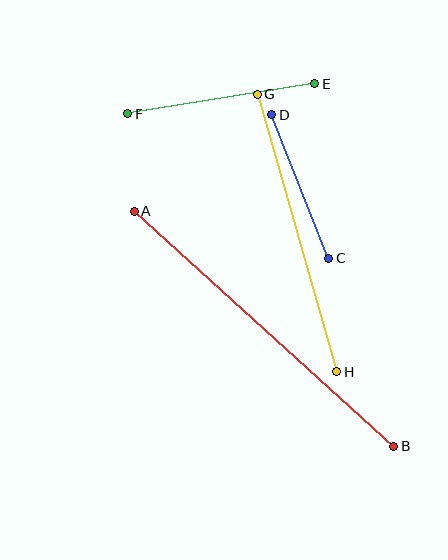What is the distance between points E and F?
The distance is approximately 189 pixels.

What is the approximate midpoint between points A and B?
The midpoint is at approximately (264, 329) pixels.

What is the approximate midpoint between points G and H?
The midpoint is at approximately (297, 233) pixels.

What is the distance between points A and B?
The distance is approximately 350 pixels.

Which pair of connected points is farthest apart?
Points A and B are farthest apart.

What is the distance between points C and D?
The distance is approximately 154 pixels.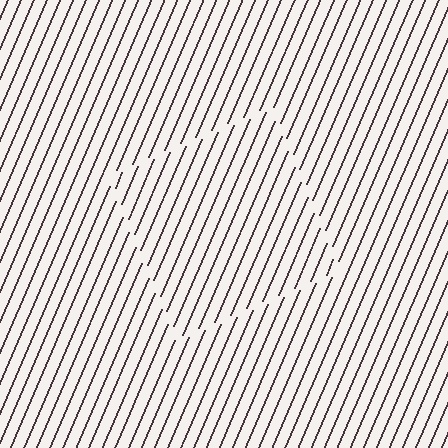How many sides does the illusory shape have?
4 sides — the line-ends trace a square.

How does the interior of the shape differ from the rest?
The interior of the shape contains the same grating, shifted by half a period — the contour is defined by the phase discontinuity where line-ends from the inner and outer gratings abut.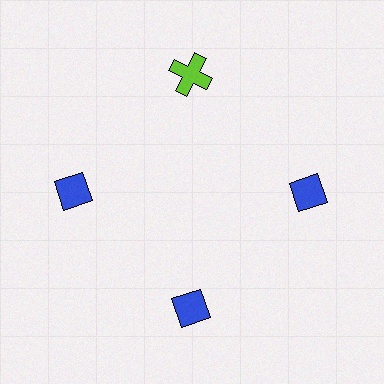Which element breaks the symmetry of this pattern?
The lime cross at roughly the 12 o'clock position breaks the symmetry. All other shapes are blue diamonds.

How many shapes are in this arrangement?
There are 4 shapes arranged in a ring pattern.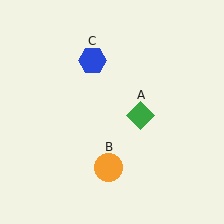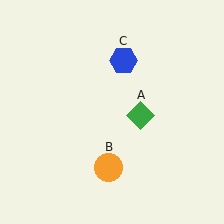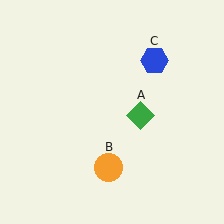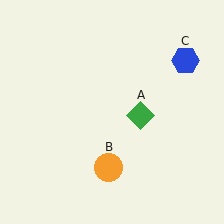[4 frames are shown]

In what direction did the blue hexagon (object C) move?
The blue hexagon (object C) moved right.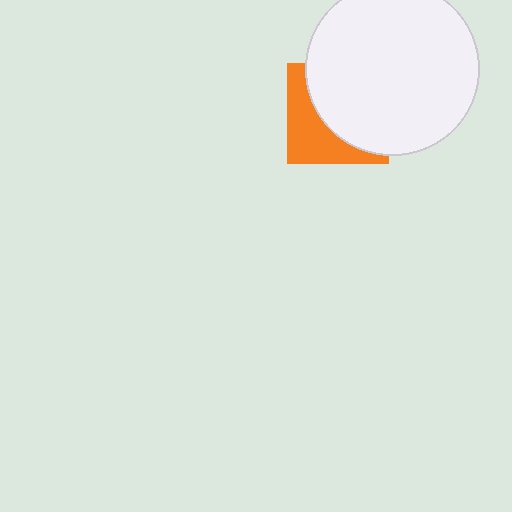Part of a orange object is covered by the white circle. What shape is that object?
It is a square.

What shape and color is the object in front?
The object in front is a white circle.